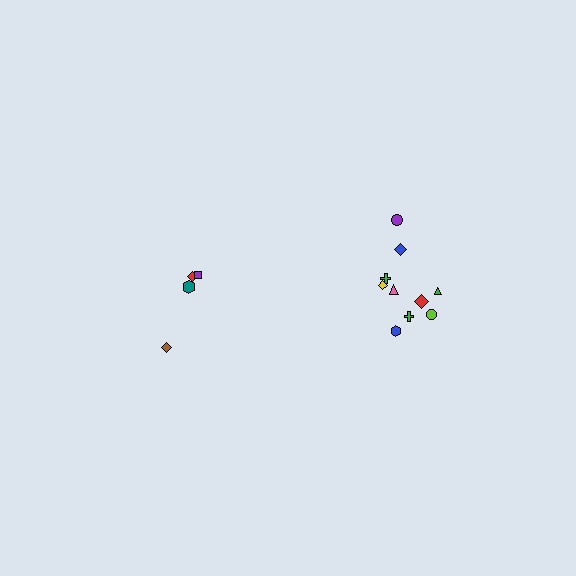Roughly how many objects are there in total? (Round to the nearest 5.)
Roughly 15 objects in total.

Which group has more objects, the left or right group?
The right group.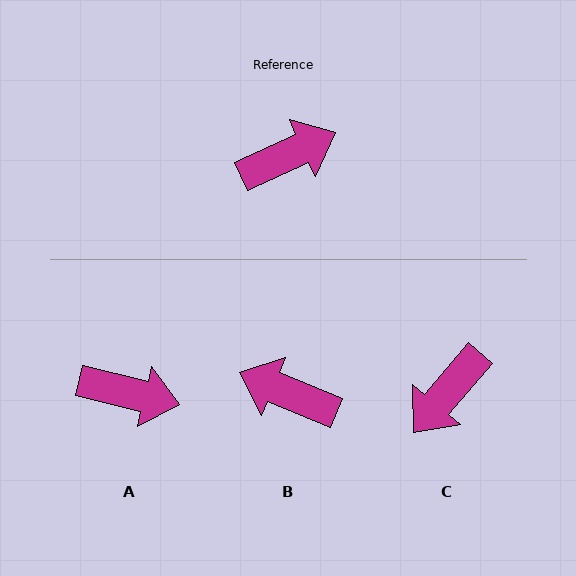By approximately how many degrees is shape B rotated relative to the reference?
Approximately 133 degrees counter-clockwise.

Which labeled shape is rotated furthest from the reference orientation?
C, about 155 degrees away.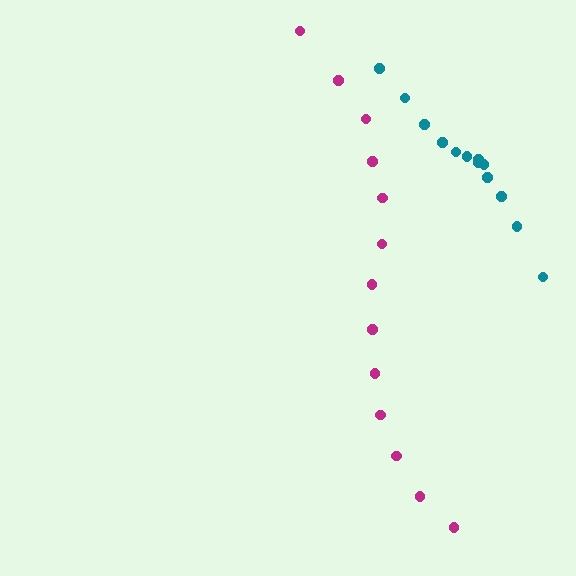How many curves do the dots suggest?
There are 2 distinct paths.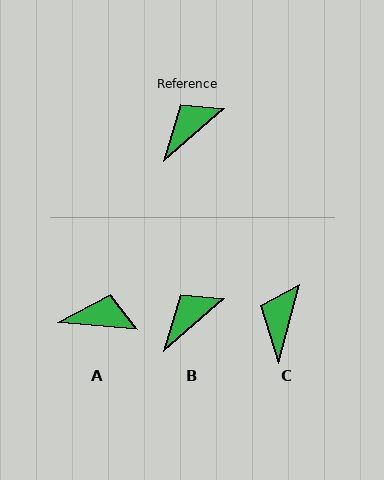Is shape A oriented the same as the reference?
No, it is off by about 46 degrees.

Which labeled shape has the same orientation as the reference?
B.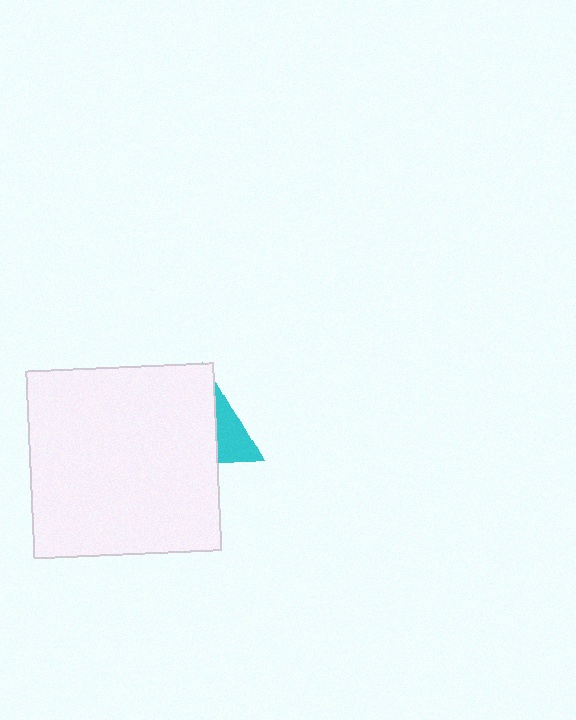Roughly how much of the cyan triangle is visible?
A small part of it is visible (roughly 33%).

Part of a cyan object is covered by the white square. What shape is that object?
It is a triangle.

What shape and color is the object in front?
The object in front is a white square.